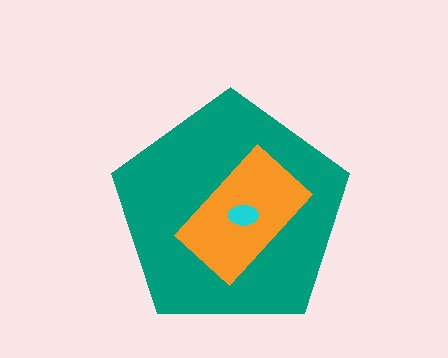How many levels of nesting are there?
3.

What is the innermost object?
The cyan ellipse.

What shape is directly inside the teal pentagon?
The orange rectangle.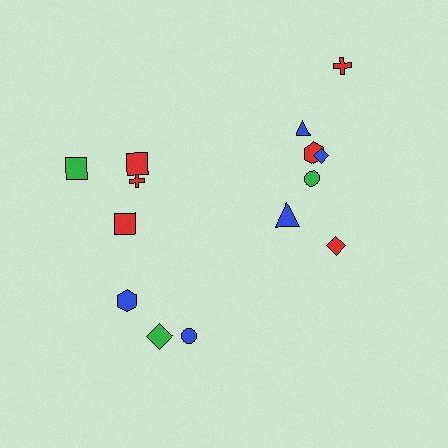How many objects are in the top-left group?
There are 4 objects.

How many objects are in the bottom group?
There are 3 objects.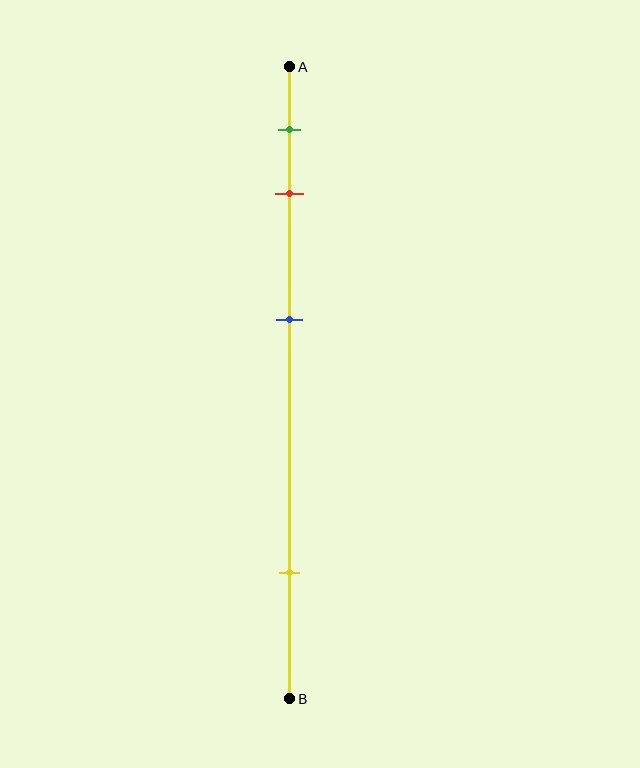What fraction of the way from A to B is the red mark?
The red mark is approximately 20% (0.2) of the way from A to B.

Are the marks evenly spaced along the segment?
No, the marks are not evenly spaced.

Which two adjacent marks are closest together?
The green and red marks are the closest adjacent pair.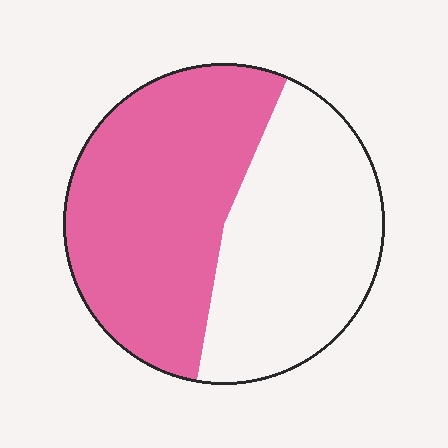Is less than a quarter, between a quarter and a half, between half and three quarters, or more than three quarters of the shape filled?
Between half and three quarters.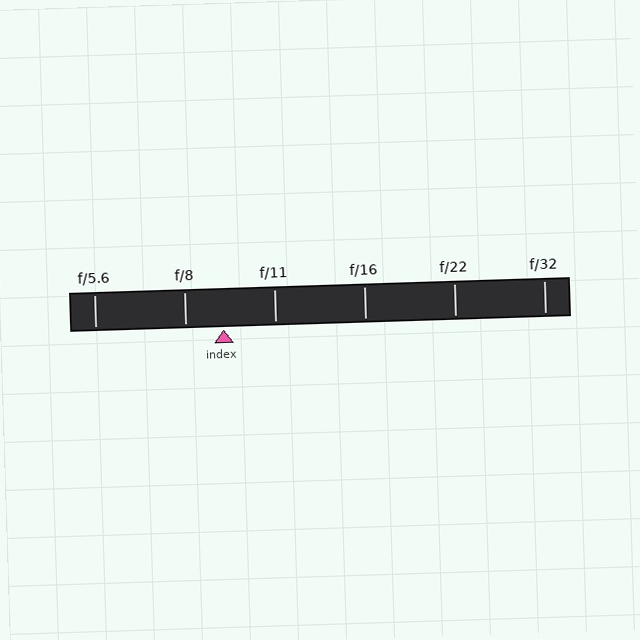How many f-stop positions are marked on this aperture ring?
There are 6 f-stop positions marked.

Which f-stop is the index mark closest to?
The index mark is closest to f/8.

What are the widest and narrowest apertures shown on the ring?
The widest aperture shown is f/5.6 and the narrowest is f/32.